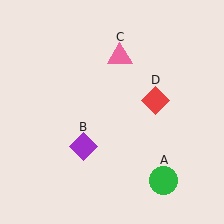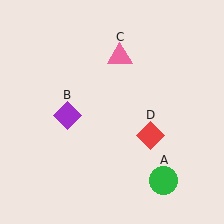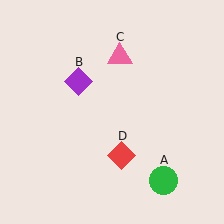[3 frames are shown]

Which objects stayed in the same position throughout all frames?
Green circle (object A) and pink triangle (object C) remained stationary.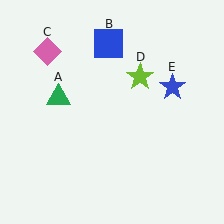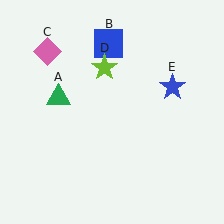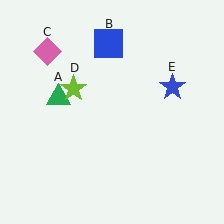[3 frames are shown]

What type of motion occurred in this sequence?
The lime star (object D) rotated counterclockwise around the center of the scene.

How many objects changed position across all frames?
1 object changed position: lime star (object D).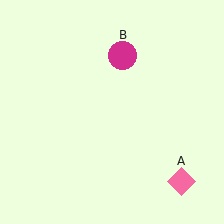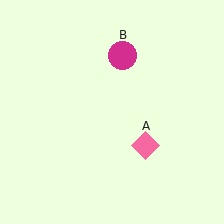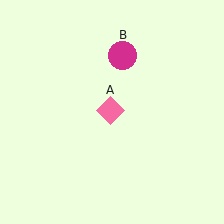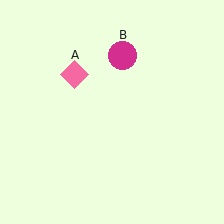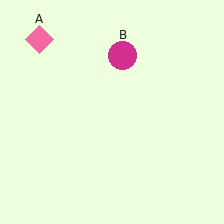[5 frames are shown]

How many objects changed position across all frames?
1 object changed position: pink diamond (object A).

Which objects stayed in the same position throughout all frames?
Magenta circle (object B) remained stationary.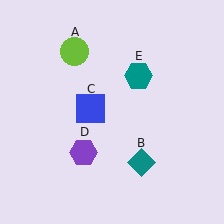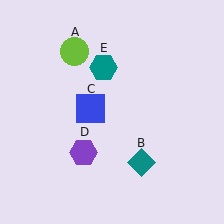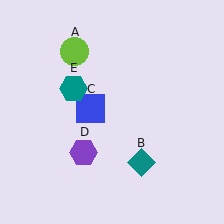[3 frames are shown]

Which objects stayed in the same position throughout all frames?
Lime circle (object A) and teal diamond (object B) and blue square (object C) and purple hexagon (object D) remained stationary.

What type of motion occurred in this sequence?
The teal hexagon (object E) rotated counterclockwise around the center of the scene.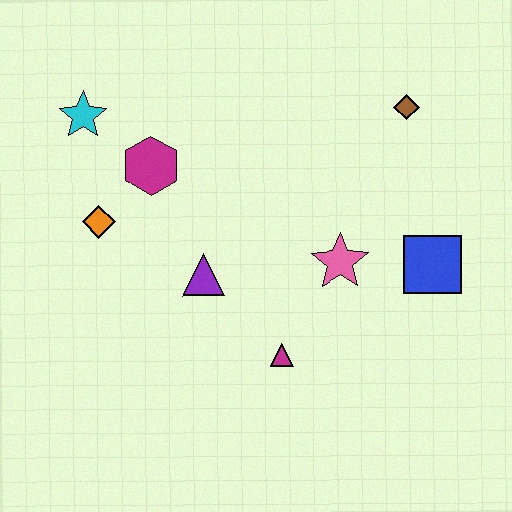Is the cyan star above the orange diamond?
Yes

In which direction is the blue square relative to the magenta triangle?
The blue square is to the right of the magenta triangle.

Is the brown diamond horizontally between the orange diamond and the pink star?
No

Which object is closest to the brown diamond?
The blue square is closest to the brown diamond.